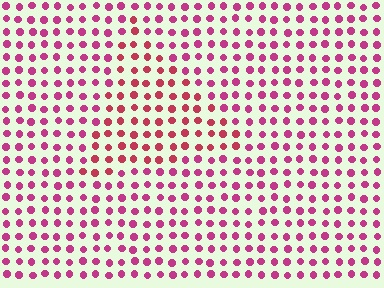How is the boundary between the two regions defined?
The boundary is defined purely by a slight shift in hue (about 23 degrees). Spacing, size, and orientation are identical on both sides.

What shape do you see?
I see a triangle.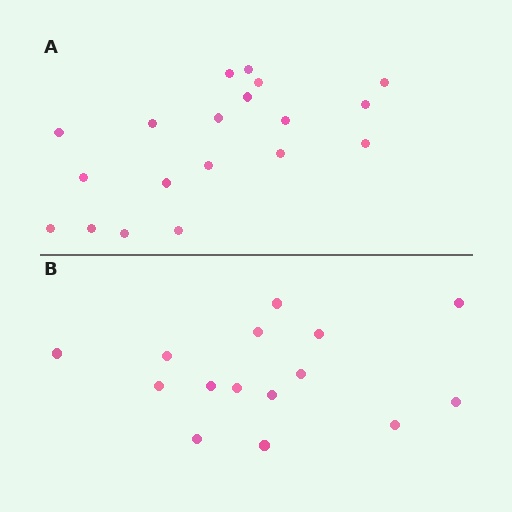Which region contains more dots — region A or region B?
Region A (the top region) has more dots.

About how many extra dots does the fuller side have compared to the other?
Region A has about 4 more dots than region B.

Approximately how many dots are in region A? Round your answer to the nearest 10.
About 20 dots. (The exact count is 19, which rounds to 20.)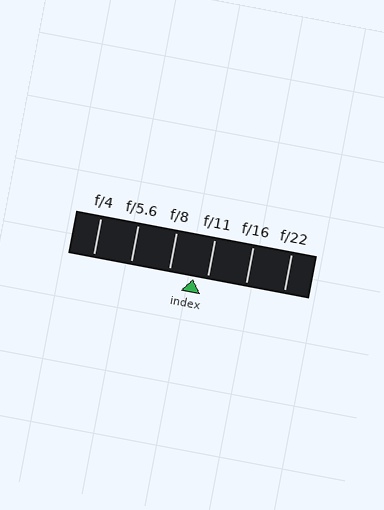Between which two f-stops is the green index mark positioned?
The index mark is between f/8 and f/11.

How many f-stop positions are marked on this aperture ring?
There are 6 f-stop positions marked.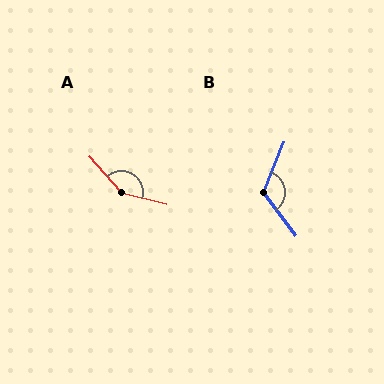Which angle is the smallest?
B, at approximately 122 degrees.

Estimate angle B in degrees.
Approximately 122 degrees.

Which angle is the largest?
A, at approximately 146 degrees.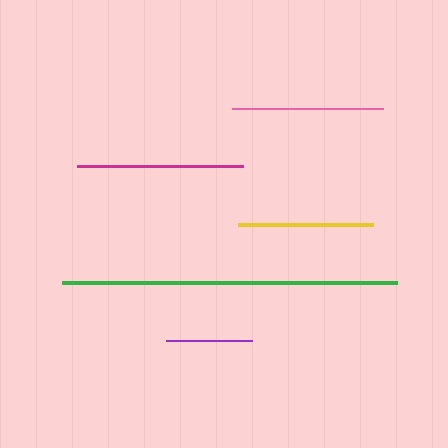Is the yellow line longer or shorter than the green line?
The green line is longer than the yellow line.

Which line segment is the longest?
The green line is the longest at approximately 335 pixels.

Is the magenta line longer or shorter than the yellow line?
The magenta line is longer than the yellow line.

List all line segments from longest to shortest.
From longest to shortest: green, magenta, pink, yellow, purple.